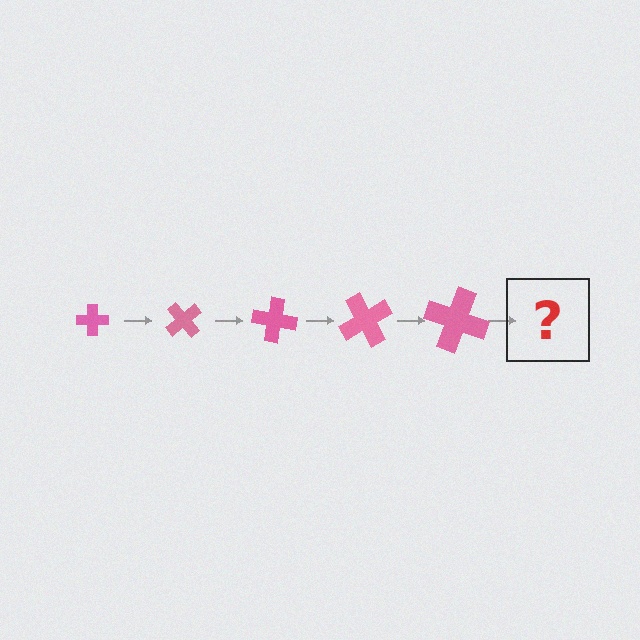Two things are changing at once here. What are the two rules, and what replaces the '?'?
The two rules are that the cross grows larger each step and it rotates 50 degrees each step. The '?' should be a cross, larger than the previous one and rotated 250 degrees from the start.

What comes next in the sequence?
The next element should be a cross, larger than the previous one and rotated 250 degrees from the start.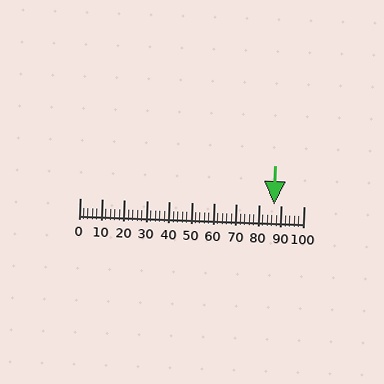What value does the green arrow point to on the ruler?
The green arrow points to approximately 87.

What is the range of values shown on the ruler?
The ruler shows values from 0 to 100.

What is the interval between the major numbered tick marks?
The major tick marks are spaced 10 units apart.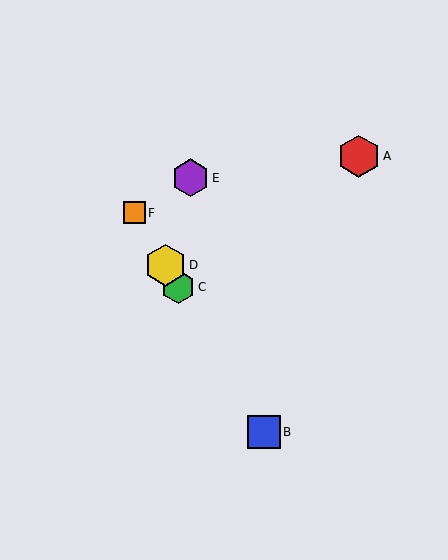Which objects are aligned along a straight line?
Objects B, C, D, F are aligned along a straight line.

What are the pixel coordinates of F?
Object F is at (135, 213).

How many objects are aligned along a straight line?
4 objects (B, C, D, F) are aligned along a straight line.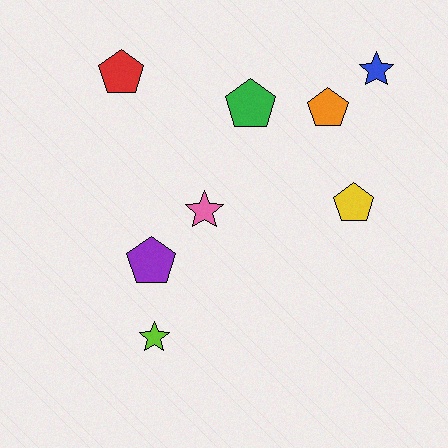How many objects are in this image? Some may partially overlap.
There are 8 objects.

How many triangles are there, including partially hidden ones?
There are no triangles.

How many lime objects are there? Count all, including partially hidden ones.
There is 1 lime object.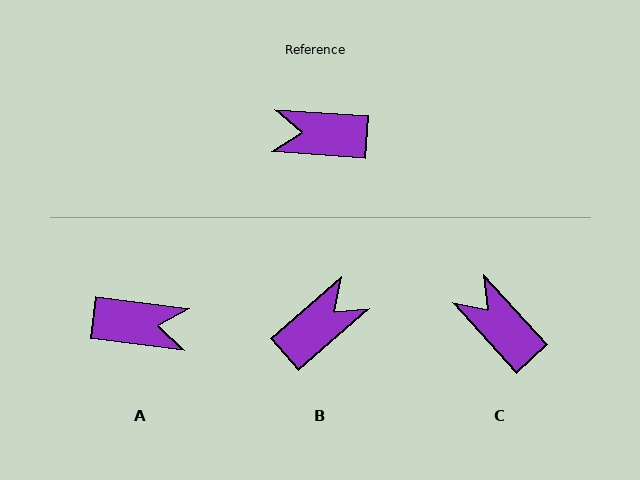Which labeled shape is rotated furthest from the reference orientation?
A, about 177 degrees away.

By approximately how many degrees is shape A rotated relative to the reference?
Approximately 177 degrees counter-clockwise.